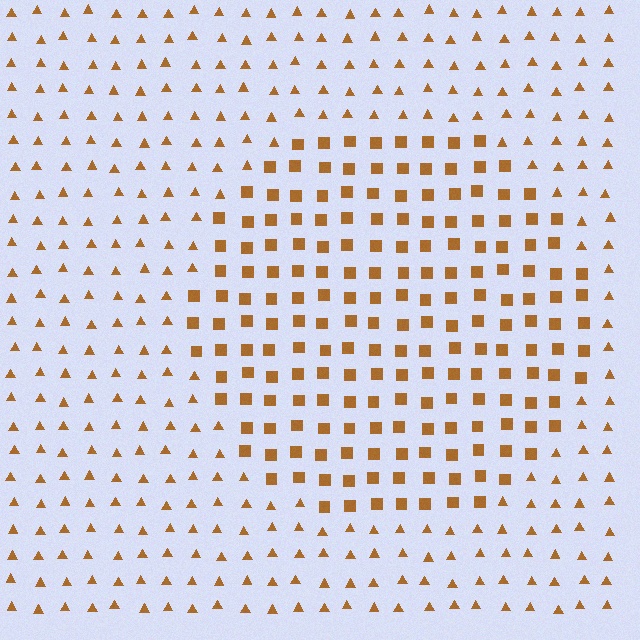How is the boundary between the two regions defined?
The boundary is defined by a change in element shape: squares inside vs. triangles outside. All elements share the same color and spacing.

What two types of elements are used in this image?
The image uses squares inside the circle region and triangles outside it.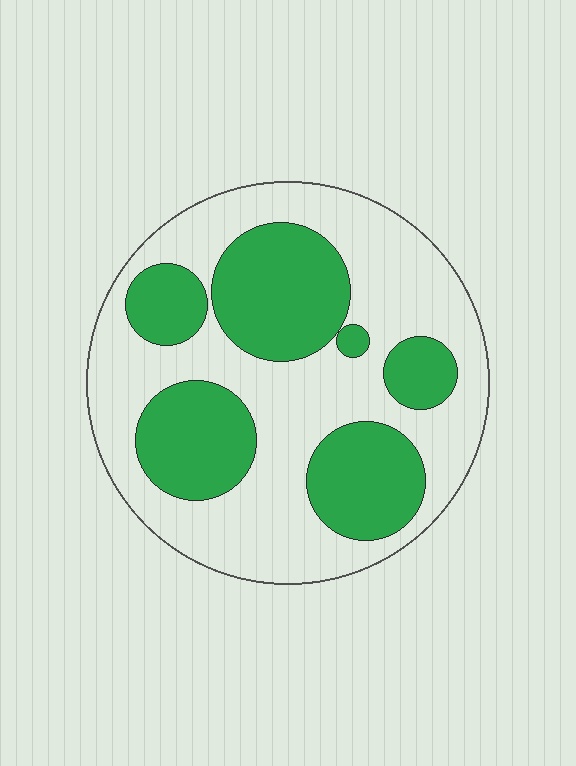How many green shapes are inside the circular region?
6.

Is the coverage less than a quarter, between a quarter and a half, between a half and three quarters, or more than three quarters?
Between a quarter and a half.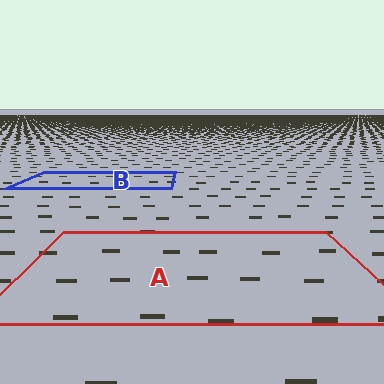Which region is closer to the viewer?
Region A is closer. The texture elements there are larger and more spread out.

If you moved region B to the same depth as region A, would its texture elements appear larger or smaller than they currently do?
They would appear larger. At a closer depth, the same texture elements are projected at a bigger on-screen size.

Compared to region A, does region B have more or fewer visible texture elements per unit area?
Region B has more texture elements per unit area — they are packed more densely because it is farther away.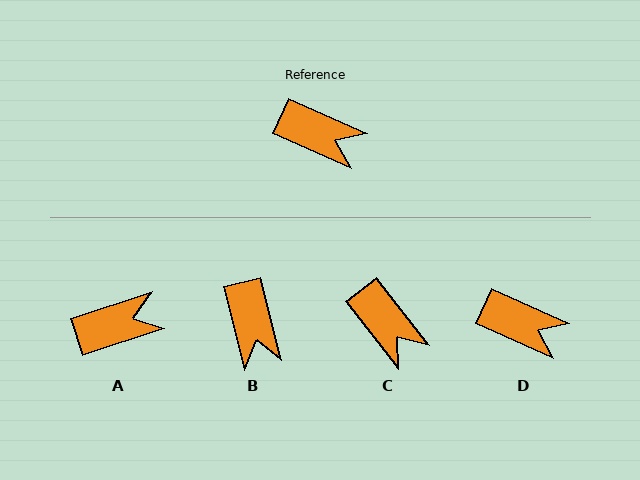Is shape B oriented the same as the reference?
No, it is off by about 51 degrees.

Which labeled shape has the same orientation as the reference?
D.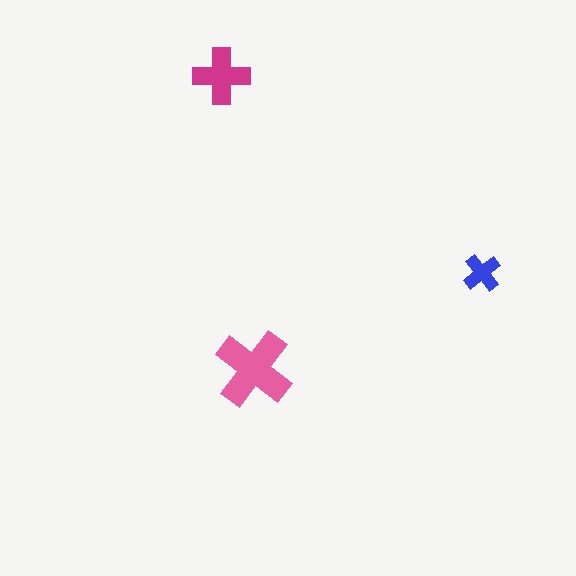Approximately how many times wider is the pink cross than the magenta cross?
About 1.5 times wider.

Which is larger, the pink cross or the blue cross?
The pink one.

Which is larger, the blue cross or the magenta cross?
The magenta one.